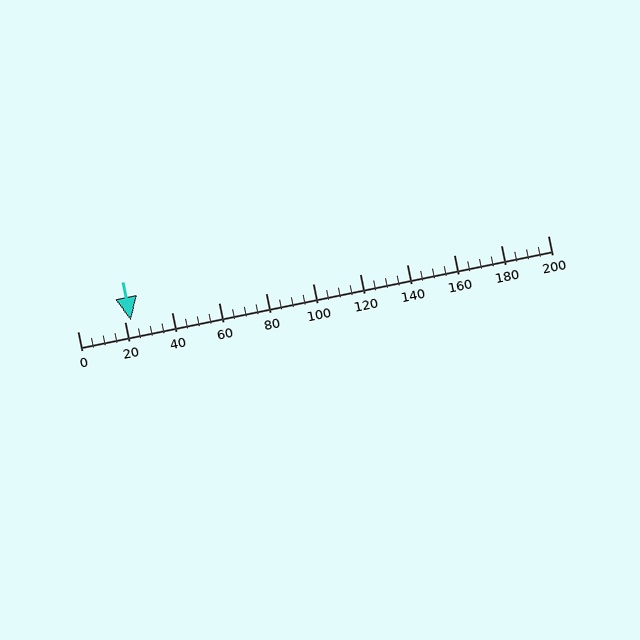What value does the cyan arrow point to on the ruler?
The cyan arrow points to approximately 23.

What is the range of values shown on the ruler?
The ruler shows values from 0 to 200.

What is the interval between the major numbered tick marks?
The major tick marks are spaced 20 units apart.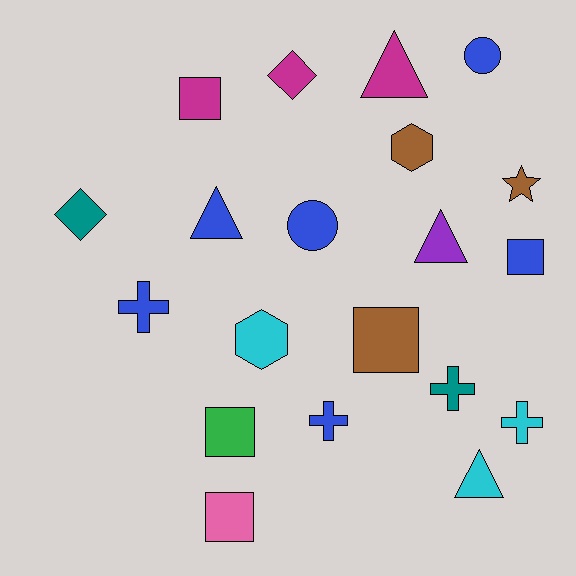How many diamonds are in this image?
There are 2 diamonds.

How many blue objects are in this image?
There are 6 blue objects.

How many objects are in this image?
There are 20 objects.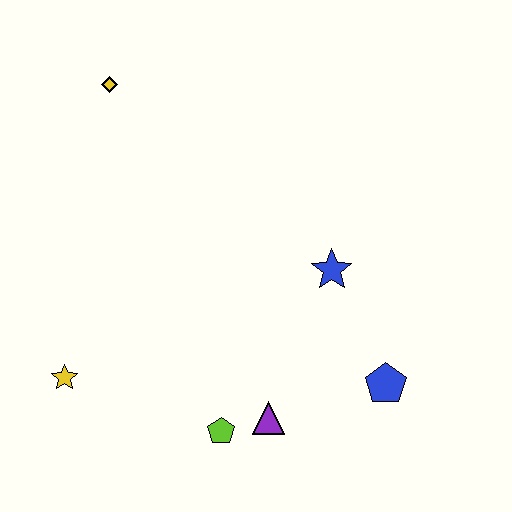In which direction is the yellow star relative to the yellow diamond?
The yellow star is below the yellow diamond.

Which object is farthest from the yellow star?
The blue pentagon is farthest from the yellow star.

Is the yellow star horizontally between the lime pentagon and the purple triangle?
No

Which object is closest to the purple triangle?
The lime pentagon is closest to the purple triangle.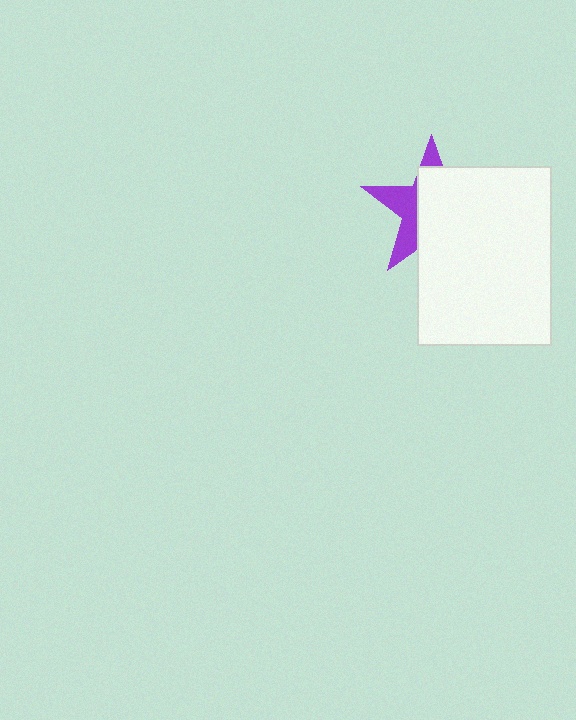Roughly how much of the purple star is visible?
A small part of it is visible (roughly 37%).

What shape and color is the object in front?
The object in front is a white rectangle.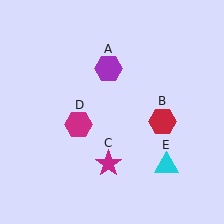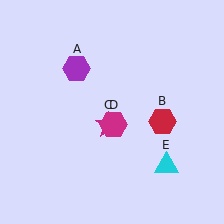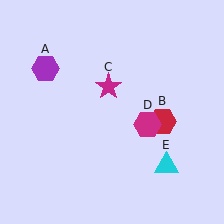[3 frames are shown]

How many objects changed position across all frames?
3 objects changed position: purple hexagon (object A), magenta star (object C), magenta hexagon (object D).